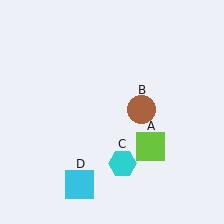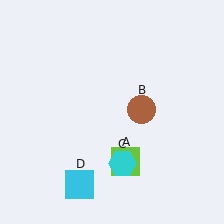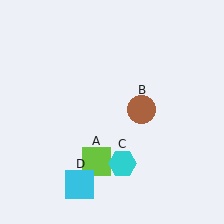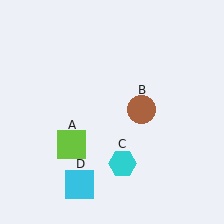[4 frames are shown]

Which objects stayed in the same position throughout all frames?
Brown circle (object B) and cyan hexagon (object C) and cyan square (object D) remained stationary.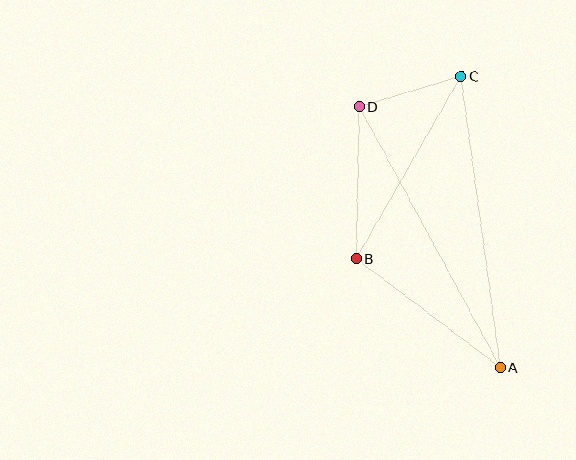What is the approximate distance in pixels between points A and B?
The distance between A and B is approximately 180 pixels.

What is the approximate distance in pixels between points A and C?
The distance between A and C is approximately 294 pixels.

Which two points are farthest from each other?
Points A and D are farthest from each other.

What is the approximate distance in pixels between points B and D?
The distance between B and D is approximately 152 pixels.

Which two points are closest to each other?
Points C and D are closest to each other.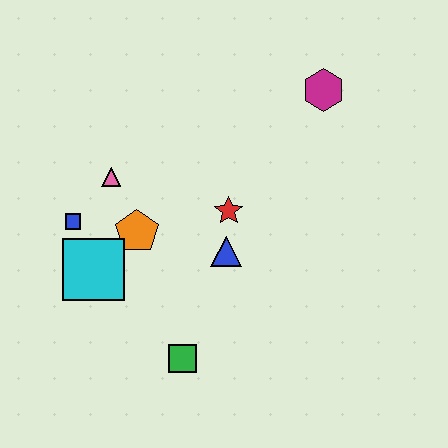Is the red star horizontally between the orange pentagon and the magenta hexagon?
Yes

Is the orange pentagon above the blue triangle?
Yes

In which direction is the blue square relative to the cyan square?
The blue square is above the cyan square.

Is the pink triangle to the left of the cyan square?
No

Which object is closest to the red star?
The blue triangle is closest to the red star.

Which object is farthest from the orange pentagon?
The magenta hexagon is farthest from the orange pentagon.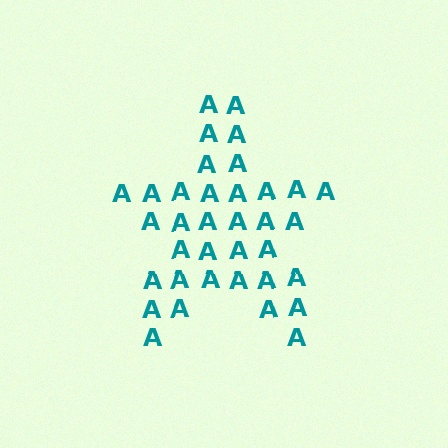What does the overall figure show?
The overall figure shows a star.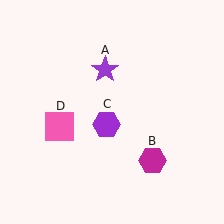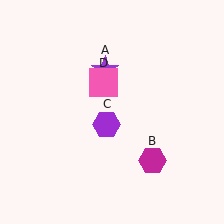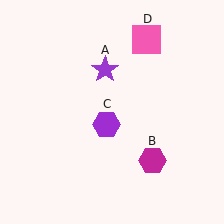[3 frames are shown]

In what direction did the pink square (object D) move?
The pink square (object D) moved up and to the right.